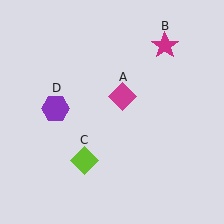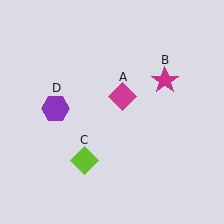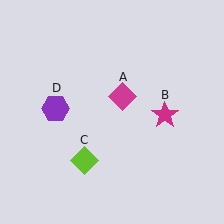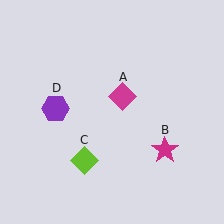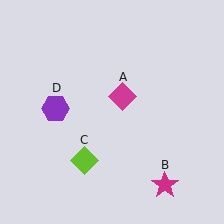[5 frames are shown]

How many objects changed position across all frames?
1 object changed position: magenta star (object B).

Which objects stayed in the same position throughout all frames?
Magenta diamond (object A) and lime diamond (object C) and purple hexagon (object D) remained stationary.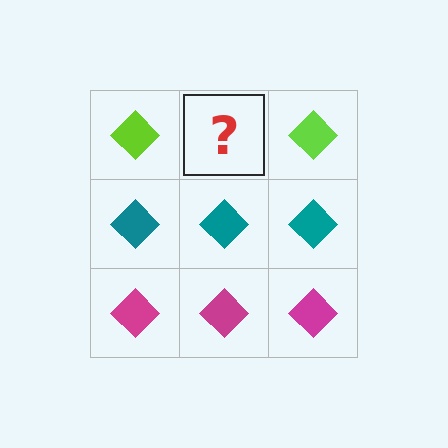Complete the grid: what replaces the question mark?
The question mark should be replaced with a lime diamond.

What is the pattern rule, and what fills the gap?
The rule is that each row has a consistent color. The gap should be filled with a lime diamond.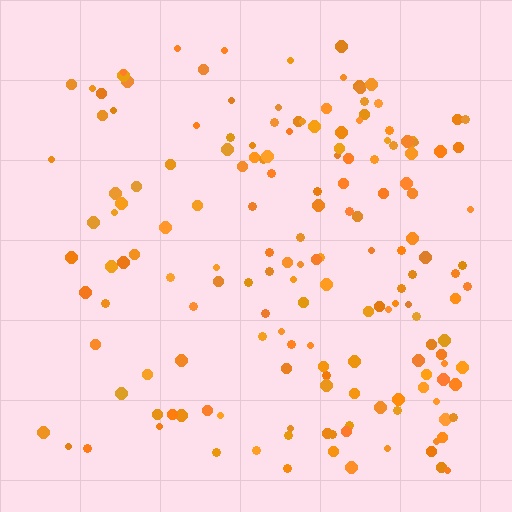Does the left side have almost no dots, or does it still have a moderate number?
Still a moderate number, just noticeably fewer than the right.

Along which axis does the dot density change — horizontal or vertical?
Horizontal.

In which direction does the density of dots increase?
From left to right, with the right side densest.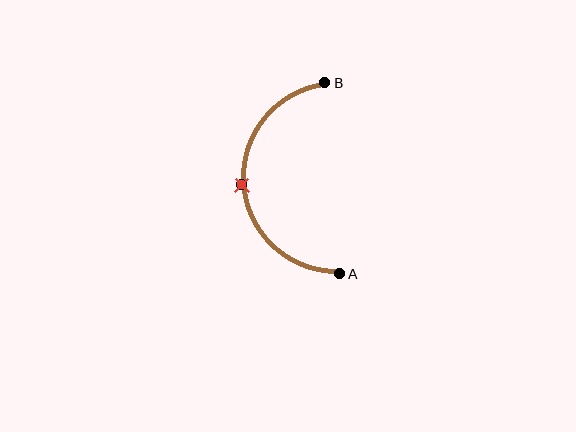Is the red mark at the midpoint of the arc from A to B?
Yes. The red mark lies on the arc at equal arc-length from both A and B — it is the arc midpoint.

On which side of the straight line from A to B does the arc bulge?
The arc bulges to the left of the straight line connecting A and B.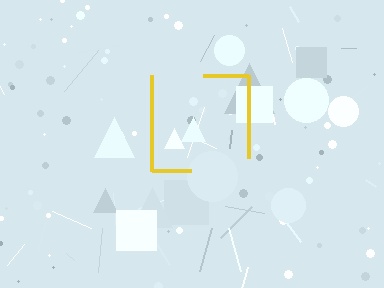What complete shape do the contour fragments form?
The contour fragments form a square.